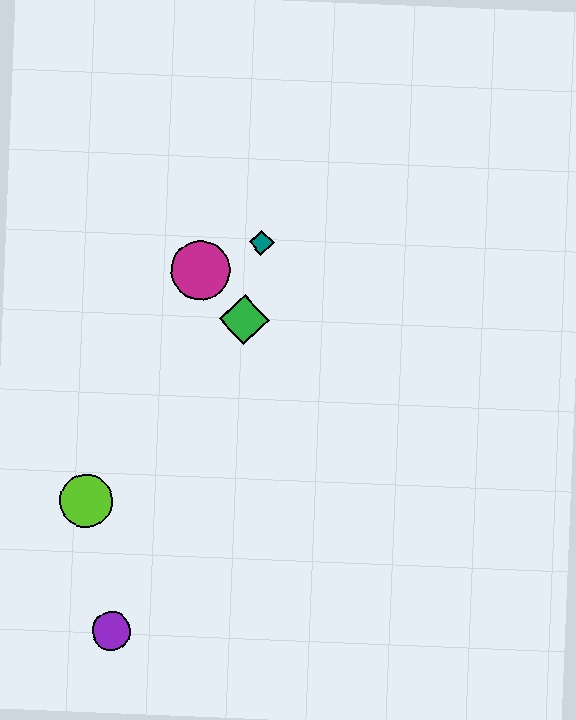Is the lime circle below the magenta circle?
Yes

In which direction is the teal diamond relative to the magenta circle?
The teal diamond is to the right of the magenta circle.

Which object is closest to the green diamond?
The magenta circle is closest to the green diamond.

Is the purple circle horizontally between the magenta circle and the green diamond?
No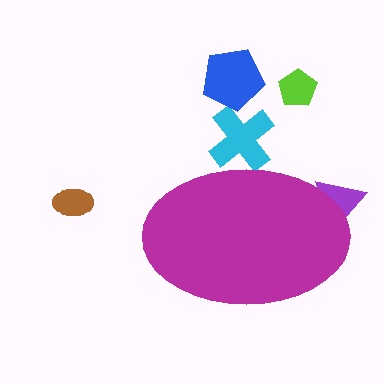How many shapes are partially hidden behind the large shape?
2 shapes are partially hidden.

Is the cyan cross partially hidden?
Yes, the cyan cross is partially hidden behind the magenta ellipse.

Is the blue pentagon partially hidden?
No, the blue pentagon is fully visible.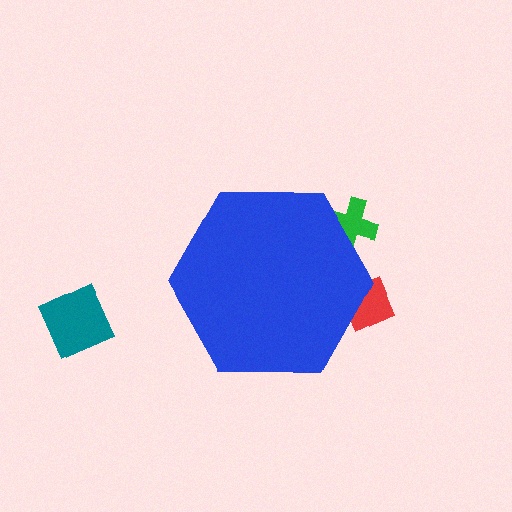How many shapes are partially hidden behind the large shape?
2 shapes are partially hidden.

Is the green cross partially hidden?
Yes, the green cross is partially hidden behind the blue hexagon.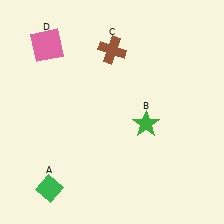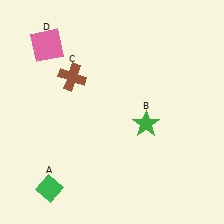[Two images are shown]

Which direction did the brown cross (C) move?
The brown cross (C) moved left.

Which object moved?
The brown cross (C) moved left.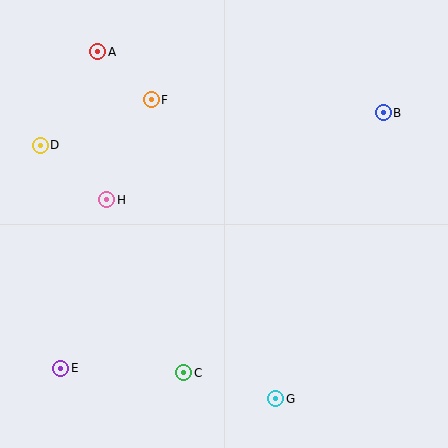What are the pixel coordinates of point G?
Point G is at (276, 399).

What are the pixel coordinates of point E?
Point E is at (61, 368).